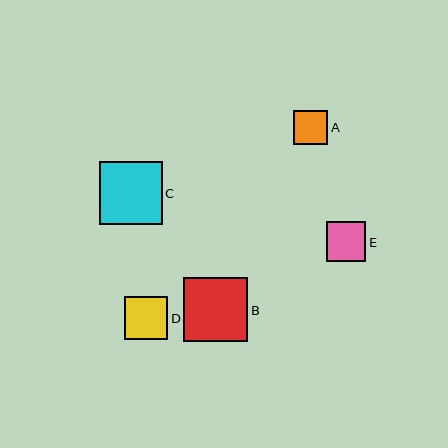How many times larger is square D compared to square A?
Square D is approximately 1.3 times the size of square A.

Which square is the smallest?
Square A is the smallest with a size of approximately 34 pixels.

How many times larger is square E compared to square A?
Square E is approximately 1.2 times the size of square A.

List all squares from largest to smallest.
From largest to smallest: B, C, D, E, A.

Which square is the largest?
Square B is the largest with a size of approximately 64 pixels.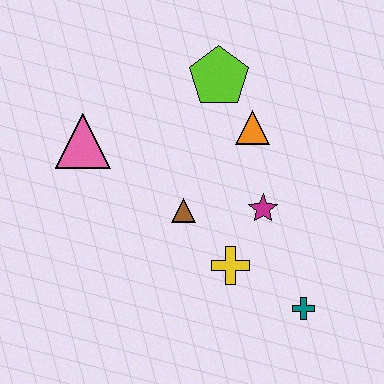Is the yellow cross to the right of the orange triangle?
No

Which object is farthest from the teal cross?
The pink triangle is farthest from the teal cross.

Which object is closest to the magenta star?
The yellow cross is closest to the magenta star.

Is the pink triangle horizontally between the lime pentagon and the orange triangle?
No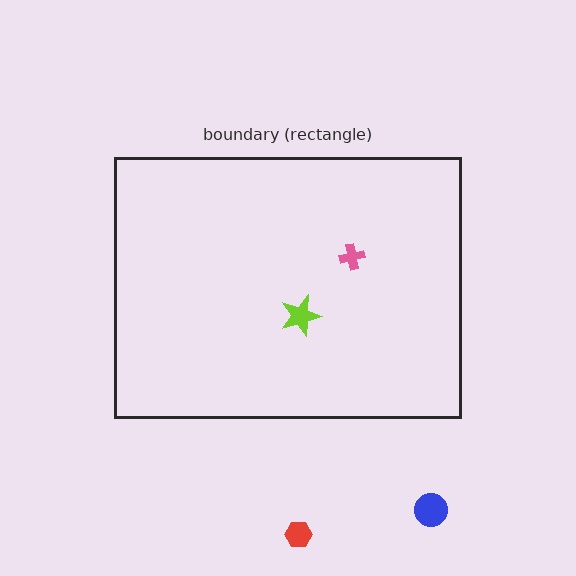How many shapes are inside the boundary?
2 inside, 2 outside.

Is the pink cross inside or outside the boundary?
Inside.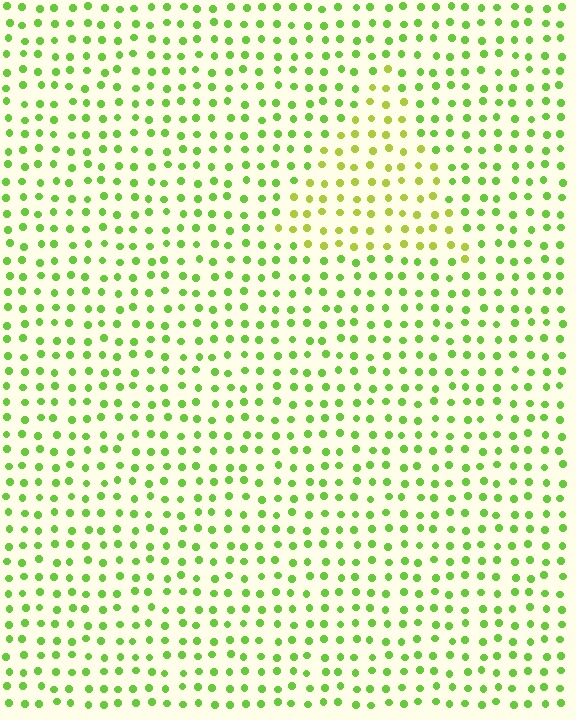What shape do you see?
I see a triangle.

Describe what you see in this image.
The image is filled with small lime elements in a uniform arrangement. A triangle-shaped region is visible where the elements are tinted to a slightly different hue, forming a subtle color boundary.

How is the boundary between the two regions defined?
The boundary is defined purely by a slight shift in hue (about 29 degrees). Spacing, size, and orientation are identical on both sides.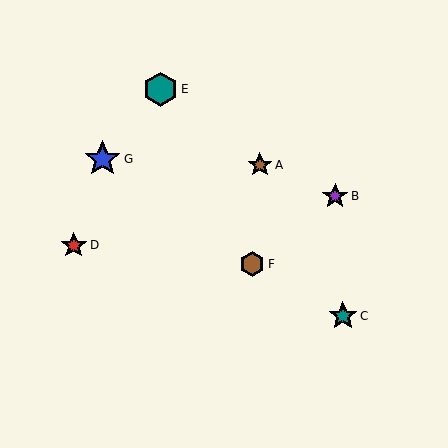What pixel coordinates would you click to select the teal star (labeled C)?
Click at (343, 316) to select the teal star C.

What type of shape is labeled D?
Shape D is a red star.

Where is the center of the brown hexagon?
The center of the brown hexagon is at (252, 264).